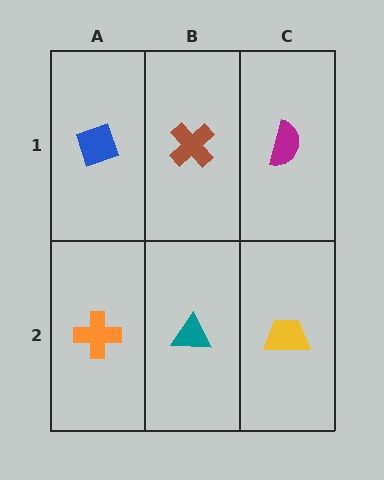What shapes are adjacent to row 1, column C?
A yellow trapezoid (row 2, column C), a brown cross (row 1, column B).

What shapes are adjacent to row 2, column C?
A magenta semicircle (row 1, column C), a teal triangle (row 2, column B).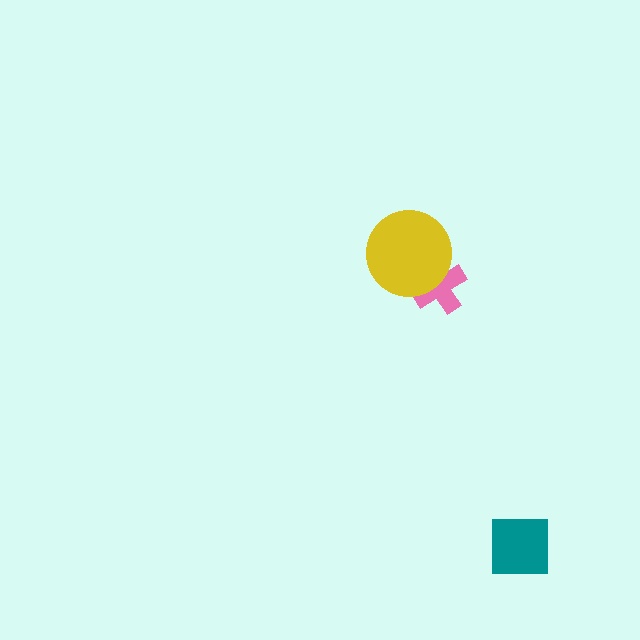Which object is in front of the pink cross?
The yellow circle is in front of the pink cross.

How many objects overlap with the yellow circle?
1 object overlaps with the yellow circle.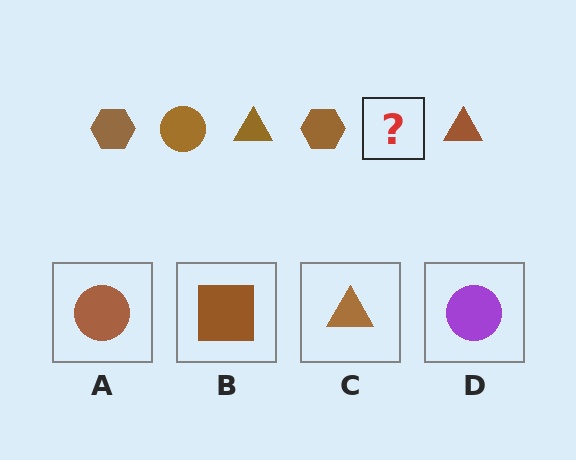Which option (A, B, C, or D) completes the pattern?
A.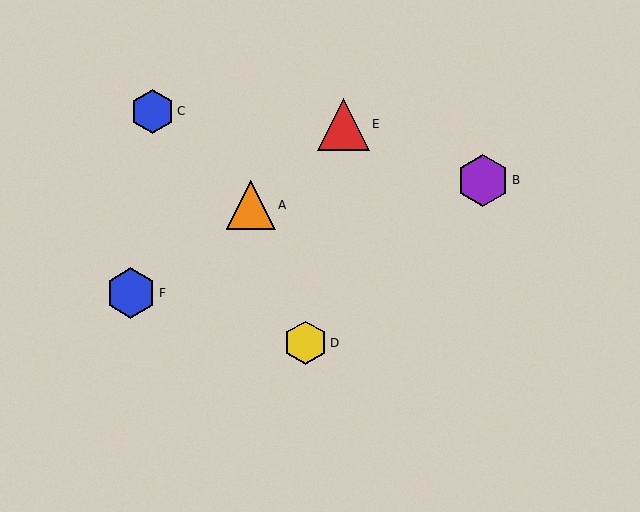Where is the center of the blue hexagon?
The center of the blue hexagon is at (131, 293).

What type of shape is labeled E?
Shape E is a red triangle.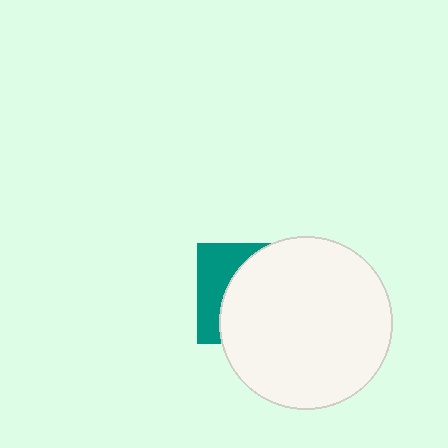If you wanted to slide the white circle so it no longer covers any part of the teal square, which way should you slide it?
Slide it right — that is the most direct way to separate the two shapes.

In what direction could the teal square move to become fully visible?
The teal square could move left. That would shift it out from behind the white circle entirely.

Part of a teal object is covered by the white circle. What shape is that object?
It is a square.